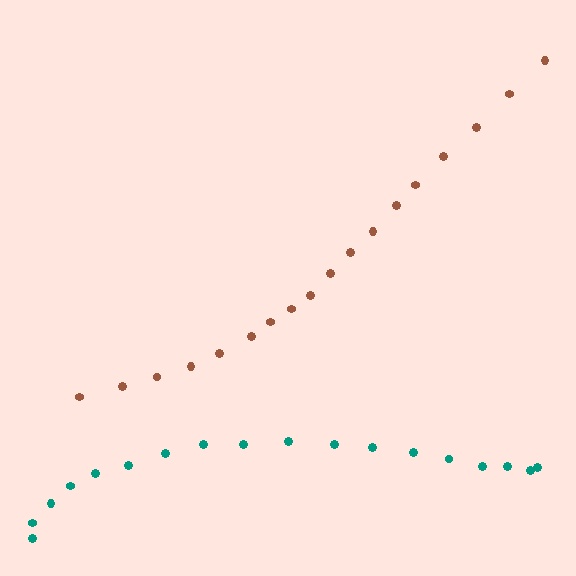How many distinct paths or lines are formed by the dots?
There are 2 distinct paths.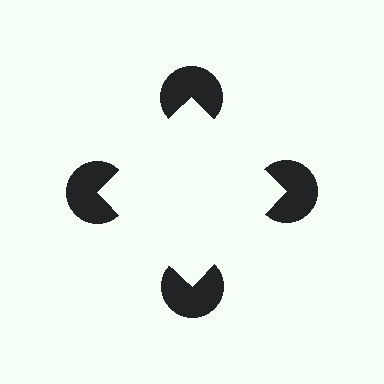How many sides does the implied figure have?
4 sides.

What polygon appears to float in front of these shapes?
An illusory square — its edges are inferred from the aligned wedge cuts in the pac-man discs, not physically drawn.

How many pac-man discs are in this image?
There are 4 — one at each vertex of the illusory square.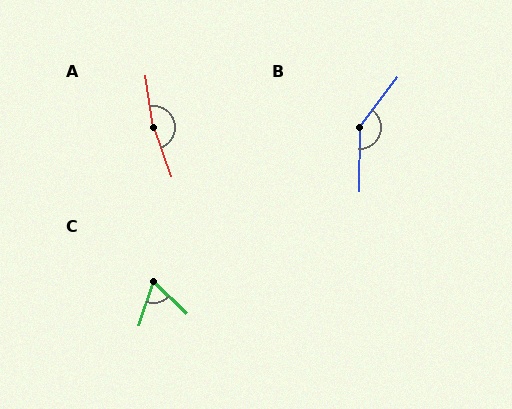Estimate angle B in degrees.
Approximately 143 degrees.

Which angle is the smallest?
C, at approximately 65 degrees.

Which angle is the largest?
A, at approximately 168 degrees.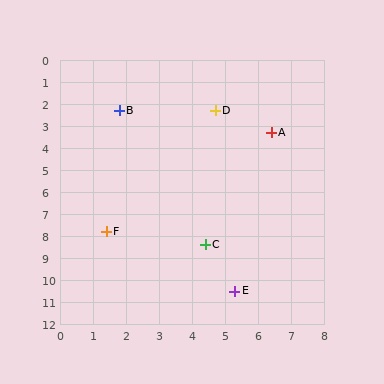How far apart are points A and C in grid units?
Points A and C are about 5.5 grid units apart.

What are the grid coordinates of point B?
Point B is at approximately (1.8, 2.3).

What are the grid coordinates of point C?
Point C is at approximately (4.4, 8.4).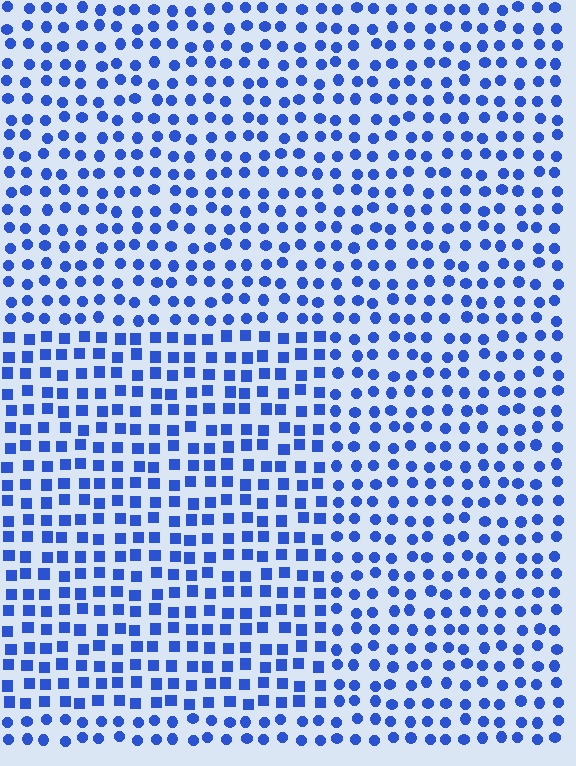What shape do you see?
I see a rectangle.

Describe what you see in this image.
The image is filled with small blue elements arranged in a uniform grid. A rectangle-shaped region contains squares, while the surrounding area contains circles. The boundary is defined purely by the change in element shape.